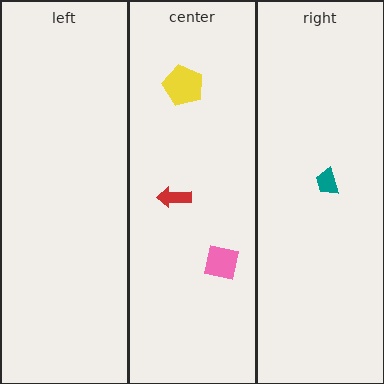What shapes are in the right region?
The teal trapezoid.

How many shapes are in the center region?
3.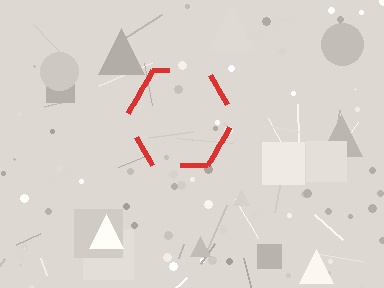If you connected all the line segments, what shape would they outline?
They would outline a hexagon.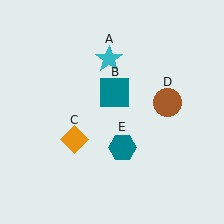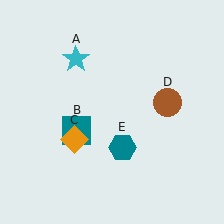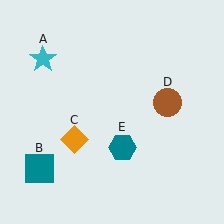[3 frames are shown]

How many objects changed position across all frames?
2 objects changed position: cyan star (object A), teal square (object B).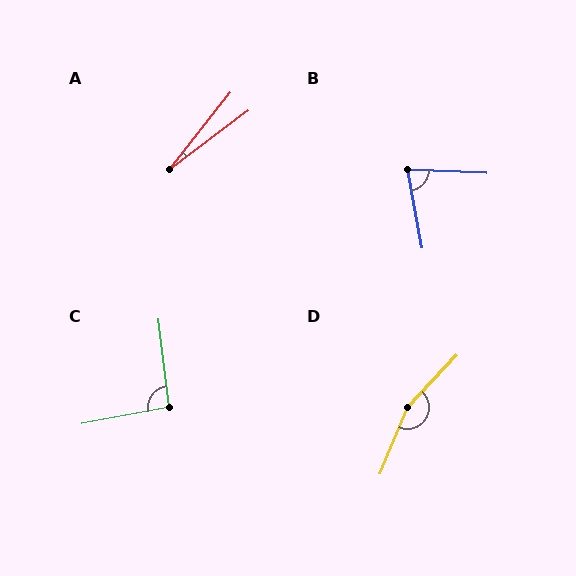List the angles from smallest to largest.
A (15°), B (78°), C (94°), D (159°).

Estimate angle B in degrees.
Approximately 78 degrees.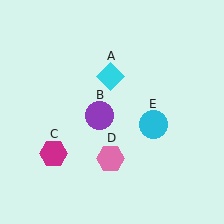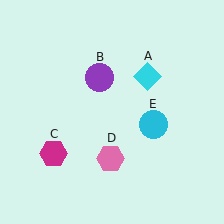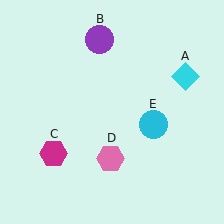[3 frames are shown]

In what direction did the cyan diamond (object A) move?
The cyan diamond (object A) moved right.